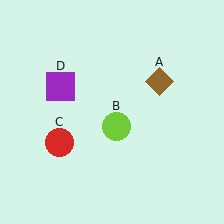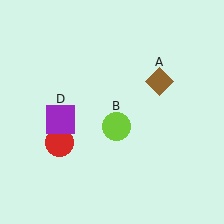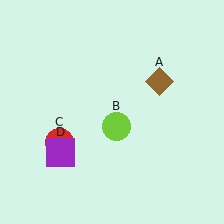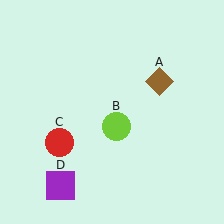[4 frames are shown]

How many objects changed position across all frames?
1 object changed position: purple square (object D).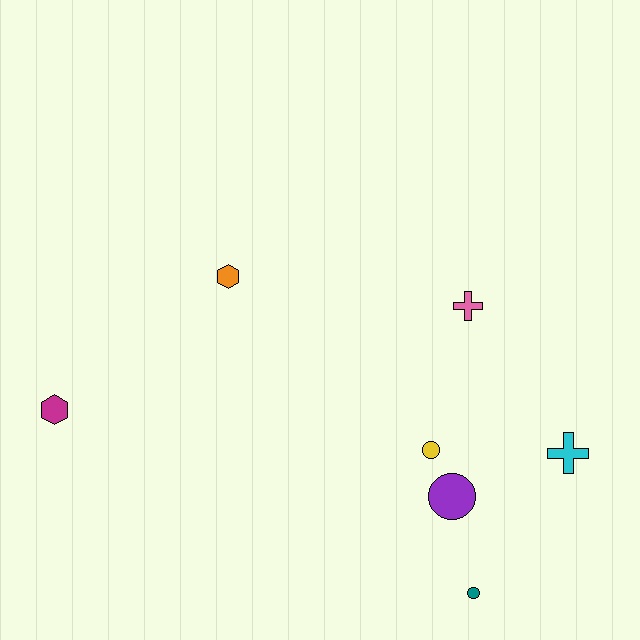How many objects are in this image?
There are 7 objects.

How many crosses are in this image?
There are 2 crosses.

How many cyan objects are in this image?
There is 1 cyan object.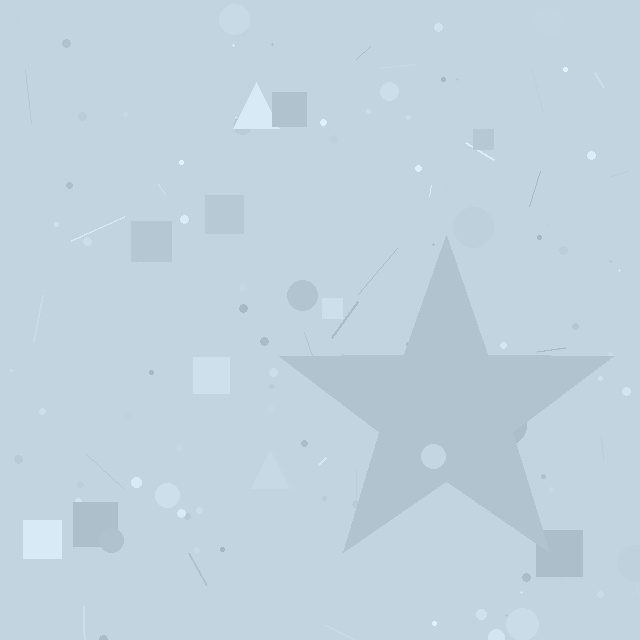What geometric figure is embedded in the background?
A star is embedded in the background.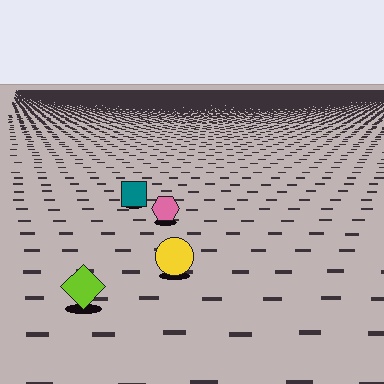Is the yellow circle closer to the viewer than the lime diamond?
No. The lime diamond is closer — you can tell from the texture gradient: the ground texture is coarser near it.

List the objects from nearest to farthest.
From nearest to farthest: the lime diamond, the yellow circle, the pink hexagon, the teal square.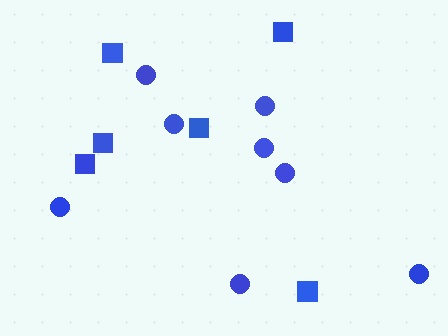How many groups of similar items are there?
There are 2 groups: one group of circles (8) and one group of squares (6).